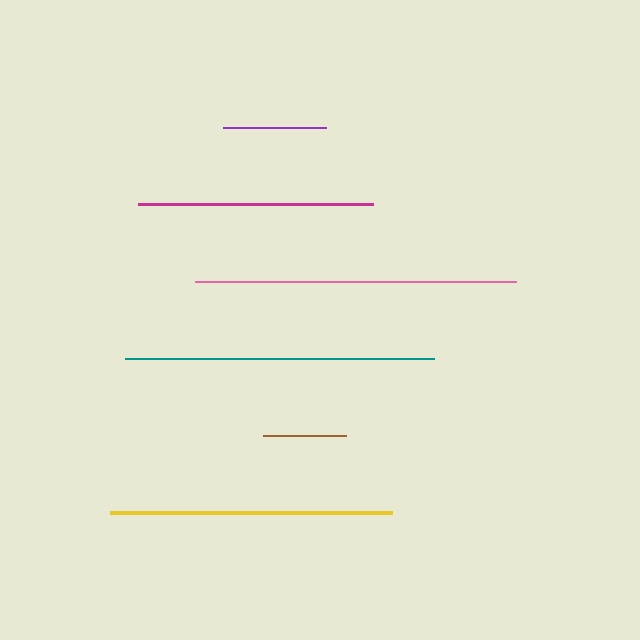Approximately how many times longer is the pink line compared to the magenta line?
The pink line is approximately 1.4 times the length of the magenta line.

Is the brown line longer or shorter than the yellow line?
The yellow line is longer than the brown line.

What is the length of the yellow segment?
The yellow segment is approximately 282 pixels long.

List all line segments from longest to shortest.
From longest to shortest: pink, teal, yellow, magenta, purple, brown.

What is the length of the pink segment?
The pink segment is approximately 321 pixels long.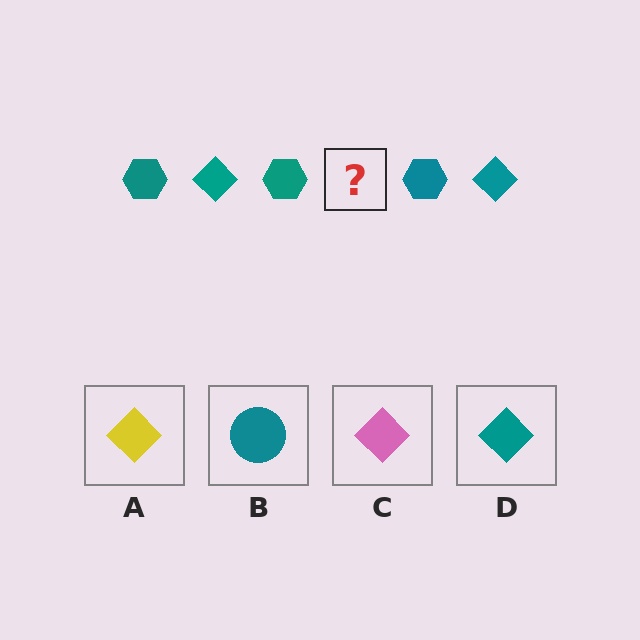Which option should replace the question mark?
Option D.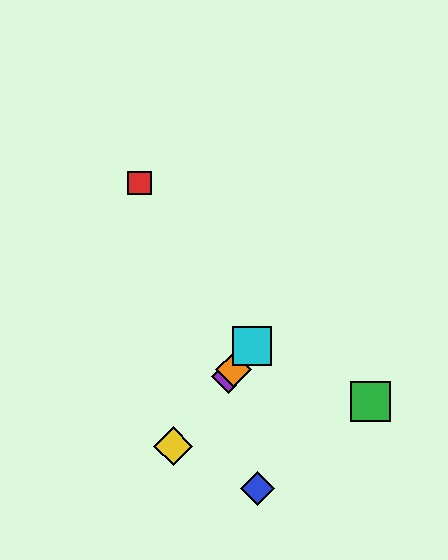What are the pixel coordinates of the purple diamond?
The purple diamond is at (228, 377).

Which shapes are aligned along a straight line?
The yellow diamond, the purple diamond, the orange diamond, the cyan square are aligned along a straight line.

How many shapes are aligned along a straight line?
4 shapes (the yellow diamond, the purple diamond, the orange diamond, the cyan square) are aligned along a straight line.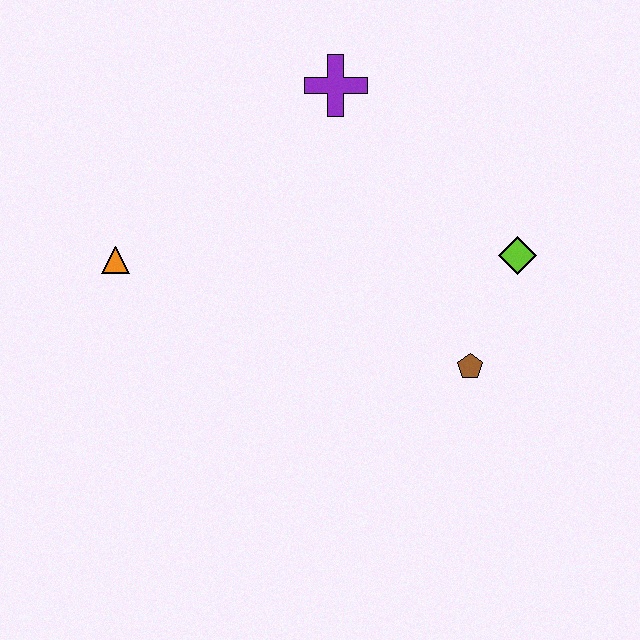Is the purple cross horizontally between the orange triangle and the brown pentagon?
Yes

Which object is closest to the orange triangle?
The purple cross is closest to the orange triangle.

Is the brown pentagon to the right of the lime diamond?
No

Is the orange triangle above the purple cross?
No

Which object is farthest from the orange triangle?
The lime diamond is farthest from the orange triangle.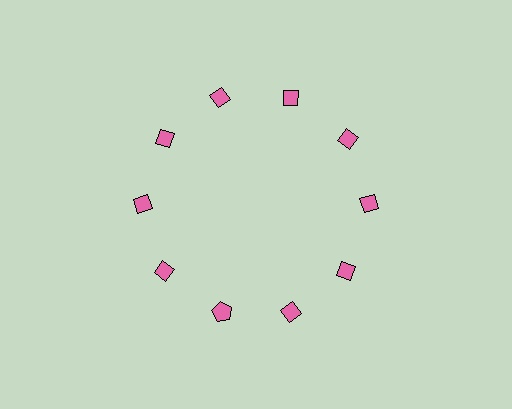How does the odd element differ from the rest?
It has a different shape: pentagon instead of diamond.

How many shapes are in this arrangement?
There are 10 shapes arranged in a ring pattern.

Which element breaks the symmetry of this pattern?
The pink pentagon at roughly the 7 o'clock position breaks the symmetry. All other shapes are pink diamonds.